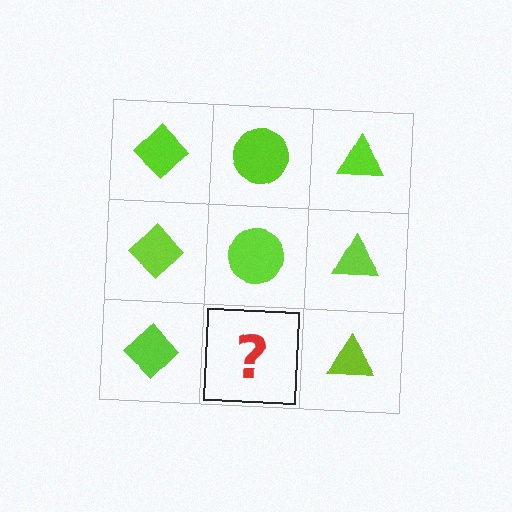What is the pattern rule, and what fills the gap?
The rule is that each column has a consistent shape. The gap should be filled with a lime circle.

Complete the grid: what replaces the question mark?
The question mark should be replaced with a lime circle.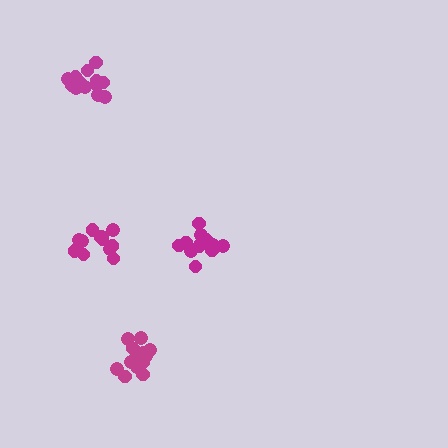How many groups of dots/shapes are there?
There are 4 groups.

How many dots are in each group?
Group 1: 12 dots, Group 2: 15 dots, Group 3: 13 dots, Group 4: 15 dots (55 total).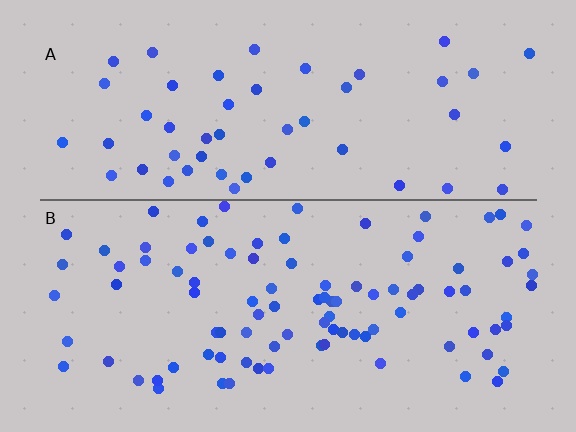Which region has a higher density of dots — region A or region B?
B (the bottom).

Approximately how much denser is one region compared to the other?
Approximately 1.9× — region B over region A.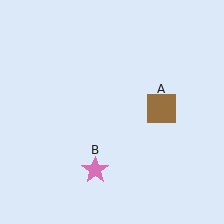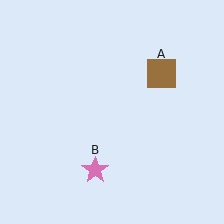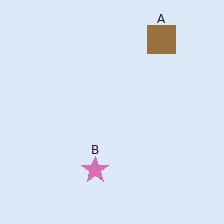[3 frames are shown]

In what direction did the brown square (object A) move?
The brown square (object A) moved up.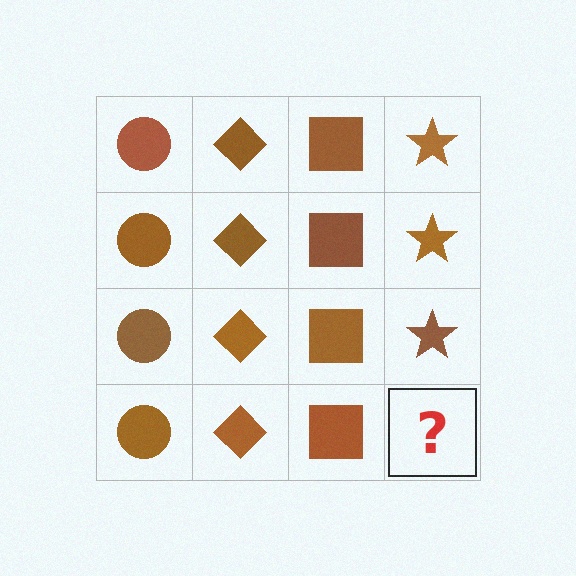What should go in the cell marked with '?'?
The missing cell should contain a brown star.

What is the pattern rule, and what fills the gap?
The rule is that each column has a consistent shape. The gap should be filled with a brown star.